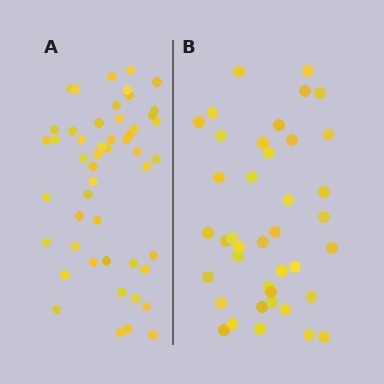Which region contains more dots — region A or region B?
Region A (the left region) has more dots.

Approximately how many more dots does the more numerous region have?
Region A has roughly 10 or so more dots than region B.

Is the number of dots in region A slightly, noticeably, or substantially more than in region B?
Region A has noticeably more, but not dramatically so. The ratio is roughly 1.2 to 1.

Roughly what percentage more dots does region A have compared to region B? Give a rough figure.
About 25% more.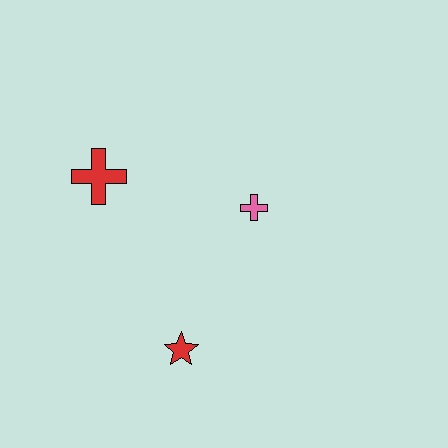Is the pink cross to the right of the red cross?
Yes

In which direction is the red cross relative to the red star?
The red cross is above the red star.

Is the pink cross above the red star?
Yes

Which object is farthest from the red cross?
The red star is farthest from the red cross.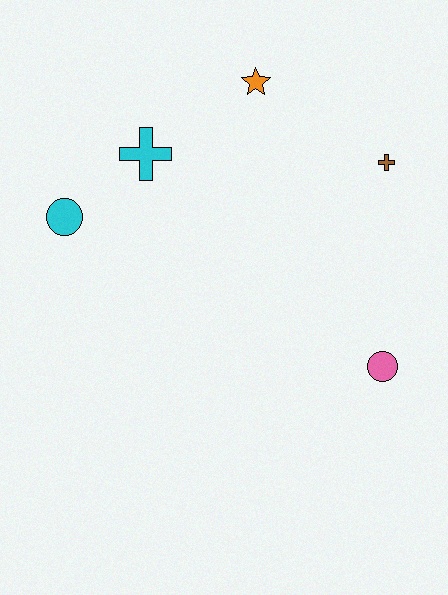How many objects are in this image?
There are 5 objects.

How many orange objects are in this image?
There is 1 orange object.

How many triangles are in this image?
There are no triangles.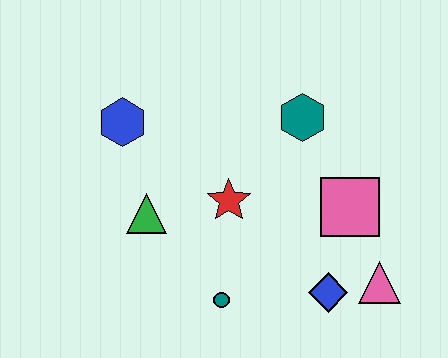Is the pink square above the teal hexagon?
No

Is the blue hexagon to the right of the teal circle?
No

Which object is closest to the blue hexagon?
The green triangle is closest to the blue hexagon.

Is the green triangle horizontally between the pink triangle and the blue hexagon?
Yes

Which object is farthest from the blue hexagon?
The pink triangle is farthest from the blue hexagon.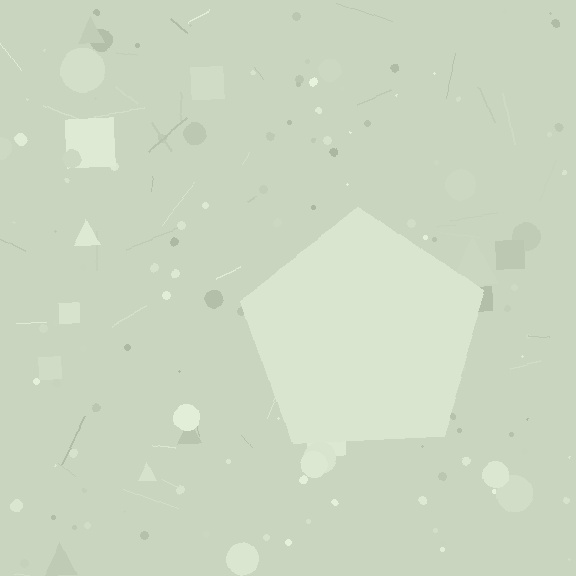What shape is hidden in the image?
A pentagon is hidden in the image.